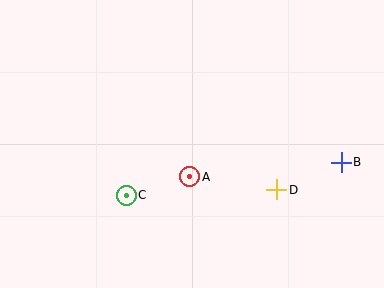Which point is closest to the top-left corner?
Point C is closest to the top-left corner.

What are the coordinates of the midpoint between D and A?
The midpoint between D and A is at (233, 183).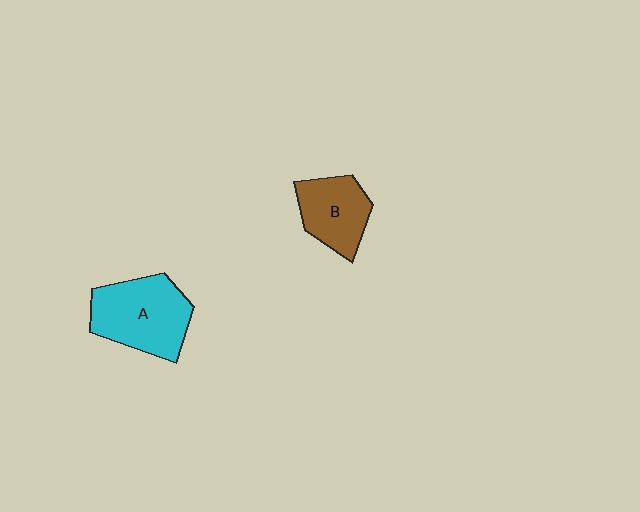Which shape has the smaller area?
Shape B (brown).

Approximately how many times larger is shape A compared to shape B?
Approximately 1.4 times.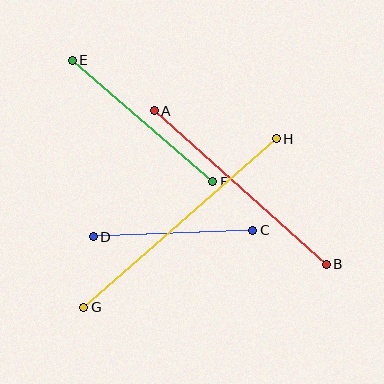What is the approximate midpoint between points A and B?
The midpoint is at approximately (240, 187) pixels.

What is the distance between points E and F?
The distance is approximately 185 pixels.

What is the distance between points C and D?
The distance is approximately 160 pixels.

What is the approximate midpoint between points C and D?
The midpoint is at approximately (173, 234) pixels.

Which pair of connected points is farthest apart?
Points G and H are farthest apart.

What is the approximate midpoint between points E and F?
The midpoint is at approximately (142, 121) pixels.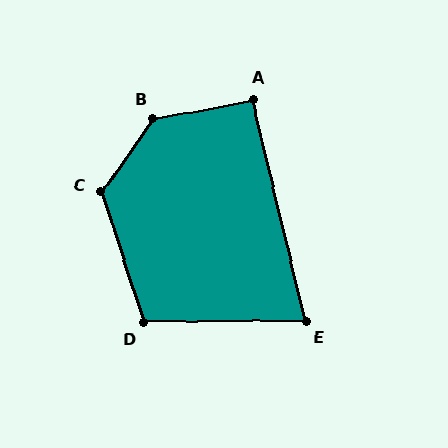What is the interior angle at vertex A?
Approximately 93 degrees (approximately right).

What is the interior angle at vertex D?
Approximately 108 degrees (obtuse).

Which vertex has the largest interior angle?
B, at approximately 136 degrees.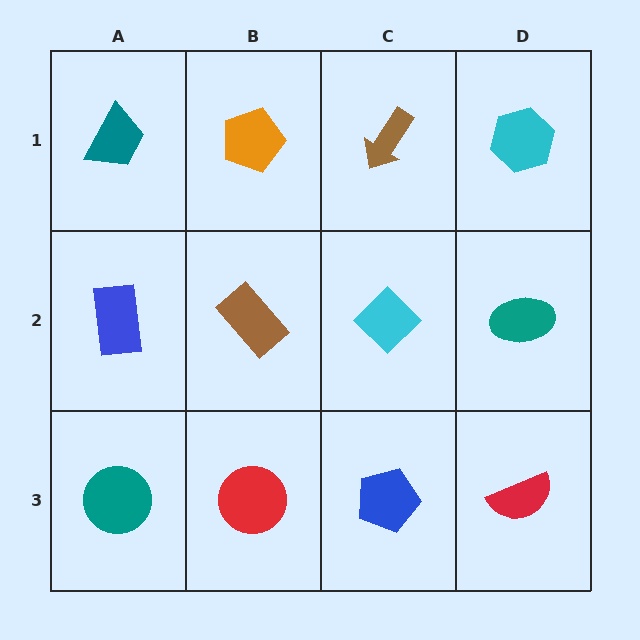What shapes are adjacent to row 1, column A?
A blue rectangle (row 2, column A), an orange pentagon (row 1, column B).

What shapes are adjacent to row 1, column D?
A teal ellipse (row 2, column D), a brown arrow (row 1, column C).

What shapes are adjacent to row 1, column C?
A cyan diamond (row 2, column C), an orange pentagon (row 1, column B), a cyan hexagon (row 1, column D).